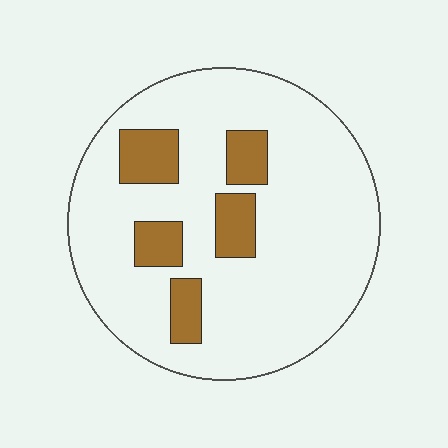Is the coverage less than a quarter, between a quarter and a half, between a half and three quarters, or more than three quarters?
Less than a quarter.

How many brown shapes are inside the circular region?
5.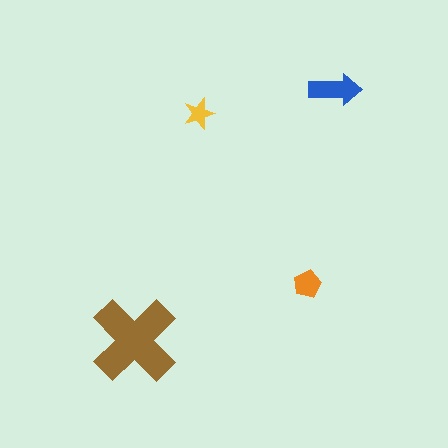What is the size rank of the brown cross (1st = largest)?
1st.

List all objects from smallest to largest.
The yellow star, the orange pentagon, the blue arrow, the brown cross.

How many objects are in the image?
There are 4 objects in the image.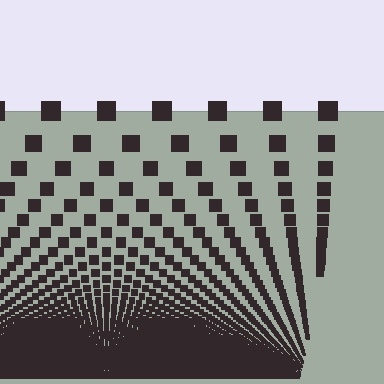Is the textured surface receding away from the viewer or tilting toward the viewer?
The surface appears to tilt toward the viewer. Texture elements get larger and sparser toward the top.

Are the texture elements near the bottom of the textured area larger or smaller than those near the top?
Smaller. The gradient is inverted — elements near the bottom are smaller and denser.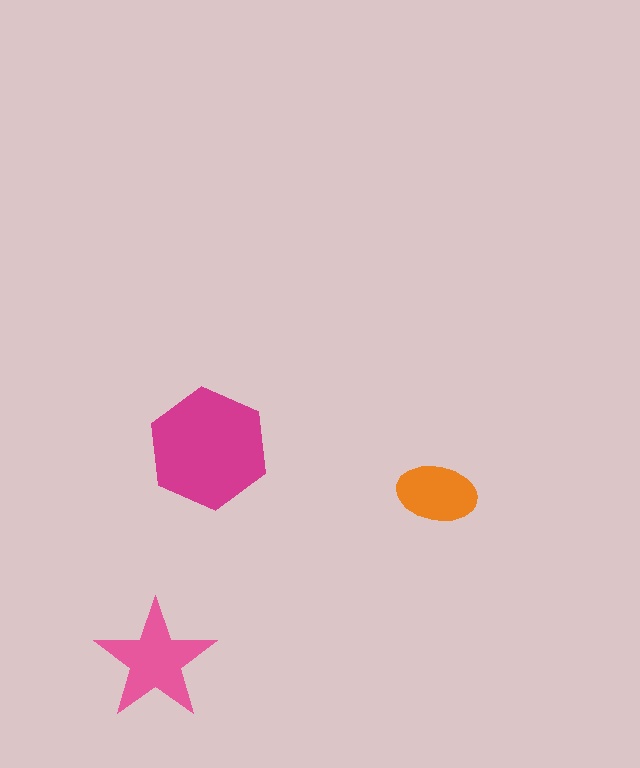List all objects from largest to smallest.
The magenta hexagon, the pink star, the orange ellipse.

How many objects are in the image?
There are 3 objects in the image.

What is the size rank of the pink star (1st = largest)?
2nd.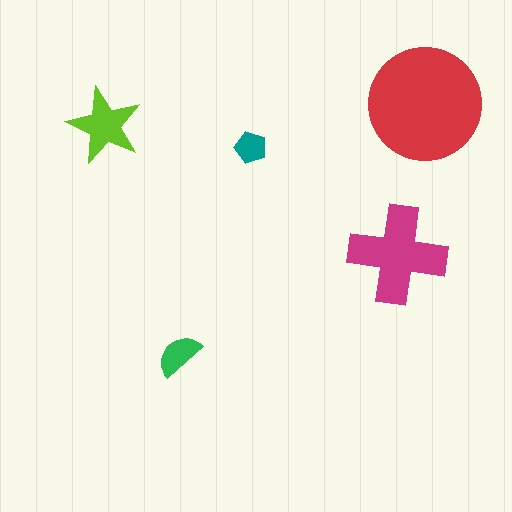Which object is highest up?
The red circle is topmost.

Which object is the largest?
The red circle.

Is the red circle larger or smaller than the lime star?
Larger.